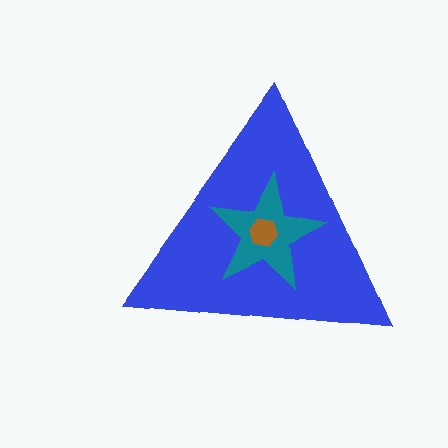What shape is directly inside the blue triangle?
The teal star.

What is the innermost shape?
The brown hexagon.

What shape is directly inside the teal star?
The brown hexagon.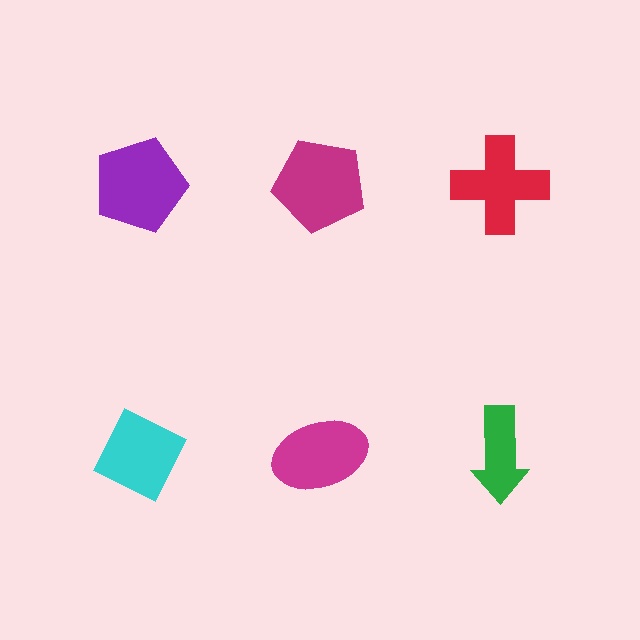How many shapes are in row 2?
3 shapes.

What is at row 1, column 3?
A red cross.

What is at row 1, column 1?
A purple pentagon.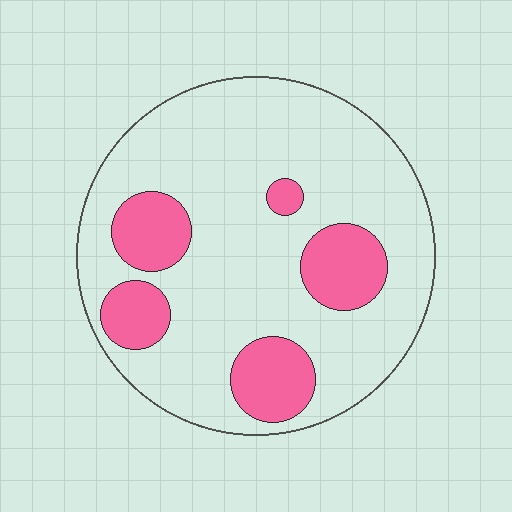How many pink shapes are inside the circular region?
5.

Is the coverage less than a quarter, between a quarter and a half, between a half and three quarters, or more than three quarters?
Less than a quarter.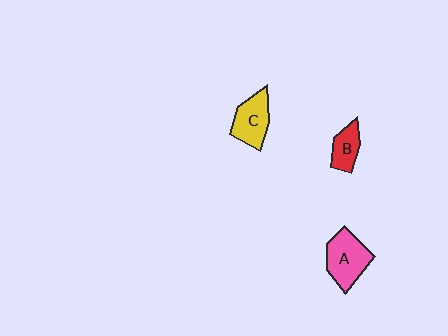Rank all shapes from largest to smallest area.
From largest to smallest: A (pink), C (yellow), B (red).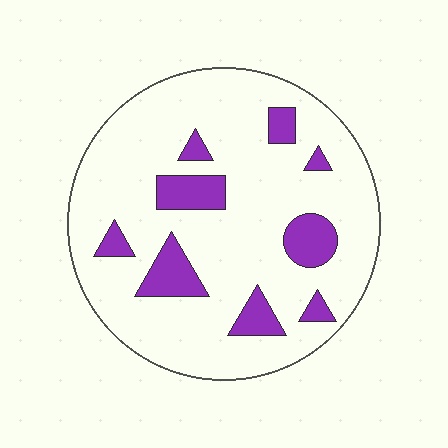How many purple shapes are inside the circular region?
9.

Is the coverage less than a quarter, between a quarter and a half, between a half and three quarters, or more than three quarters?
Less than a quarter.